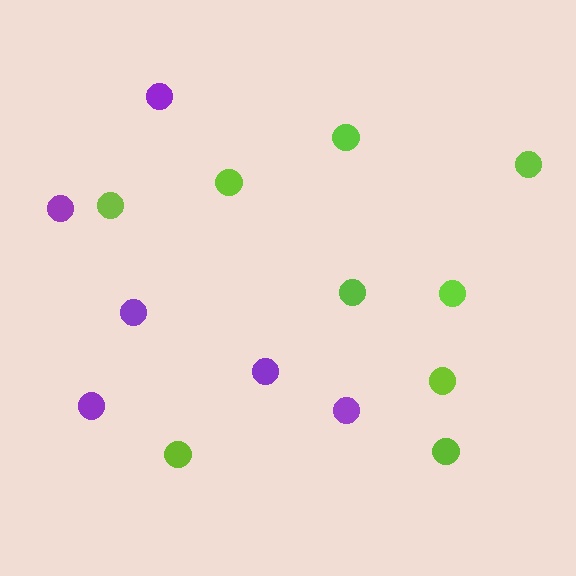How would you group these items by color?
There are 2 groups: one group of purple circles (6) and one group of lime circles (9).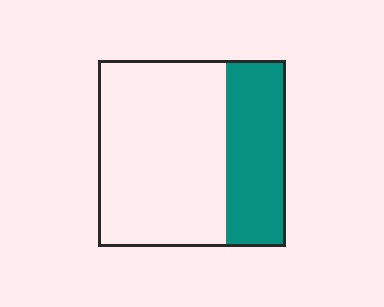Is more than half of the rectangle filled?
No.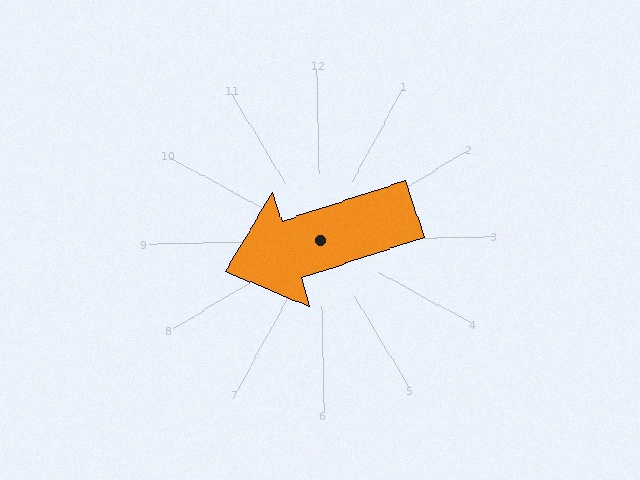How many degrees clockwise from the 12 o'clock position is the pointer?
Approximately 253 degrees.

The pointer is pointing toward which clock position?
Roughly 8 o'clock.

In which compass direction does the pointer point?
West.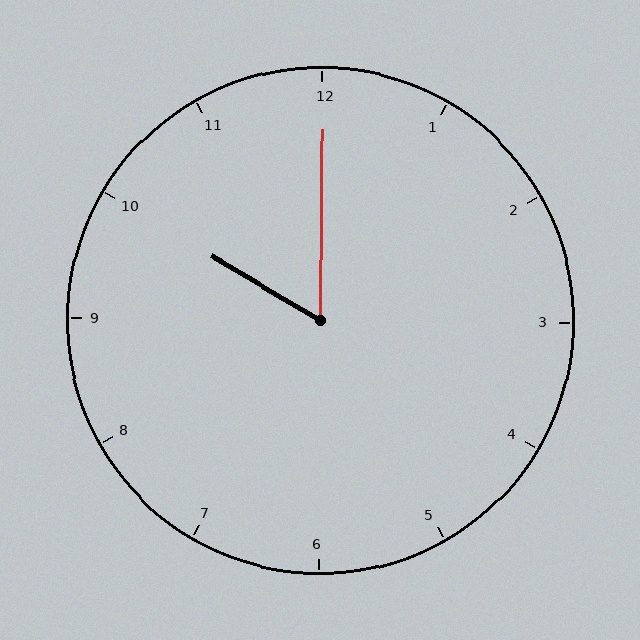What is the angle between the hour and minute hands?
Approximately 60 degrees.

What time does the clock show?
10:00.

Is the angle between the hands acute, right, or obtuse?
It is acute.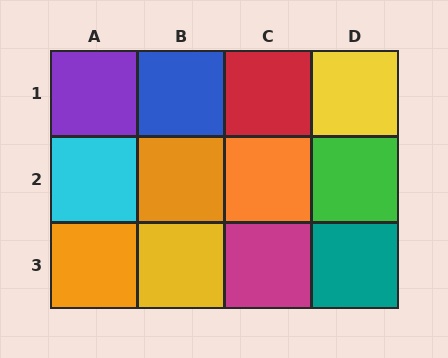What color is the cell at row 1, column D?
Yellow.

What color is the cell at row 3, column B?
Yellow.